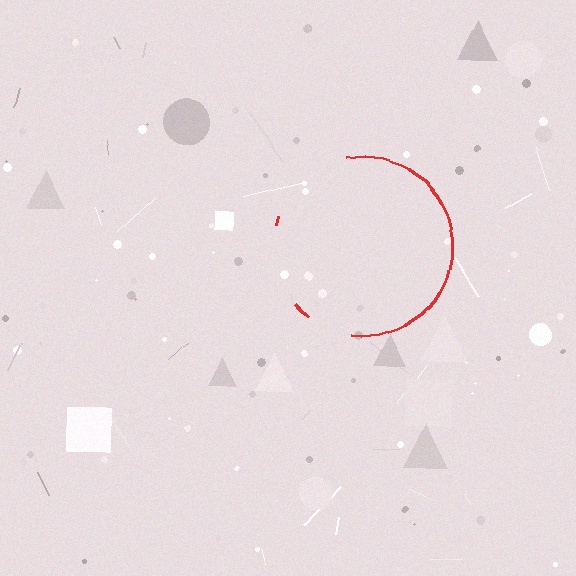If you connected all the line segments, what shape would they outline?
They would outline a circle.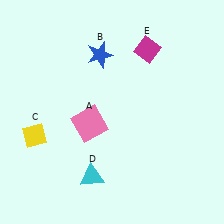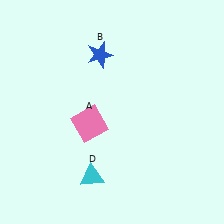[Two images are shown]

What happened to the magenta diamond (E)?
The magenta diamond (E) was removed in Image 2. It was in the top-right area of Image 1.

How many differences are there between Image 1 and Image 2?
There are 2 differences between the two images.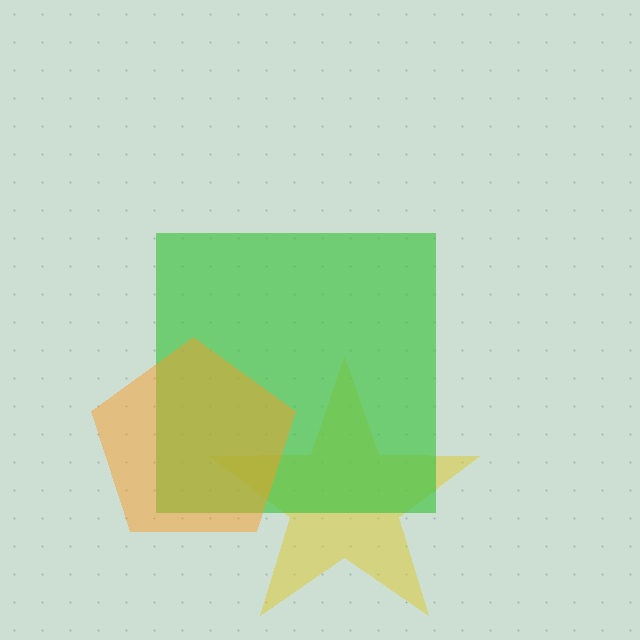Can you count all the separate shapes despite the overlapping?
Yes, there are 3 separate shapes.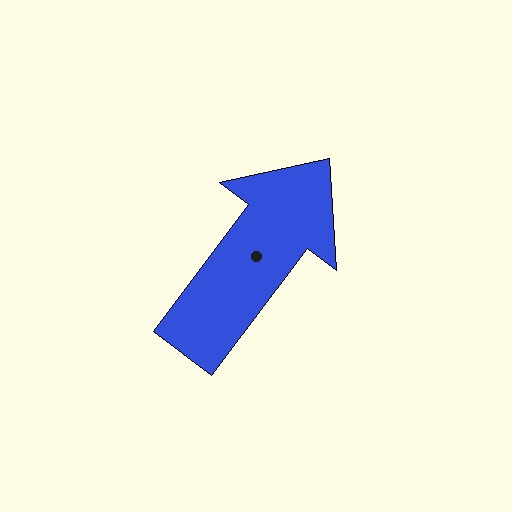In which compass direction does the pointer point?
Northeast.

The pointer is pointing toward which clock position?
Roughly 1 o'clock.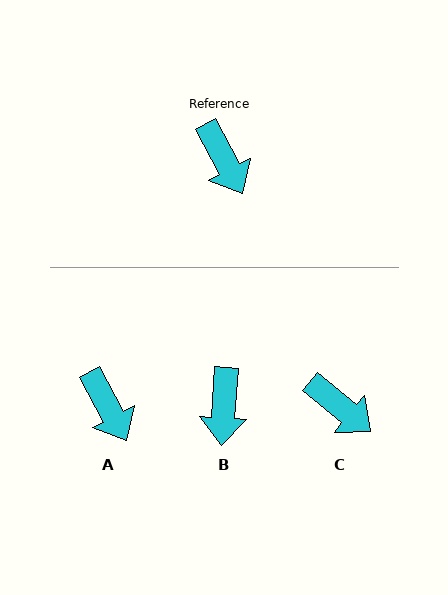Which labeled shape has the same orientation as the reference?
A.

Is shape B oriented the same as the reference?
No, it is off by about 32 degrees.